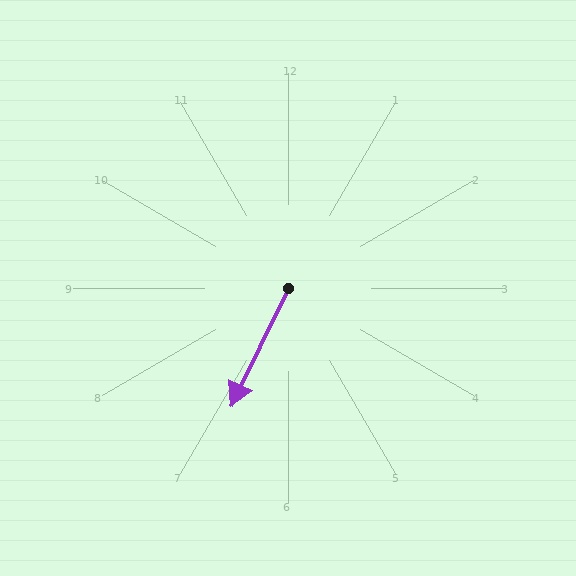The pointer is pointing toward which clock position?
Roughly 7 o'clock.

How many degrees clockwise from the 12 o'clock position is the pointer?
Approximately 206 degrees.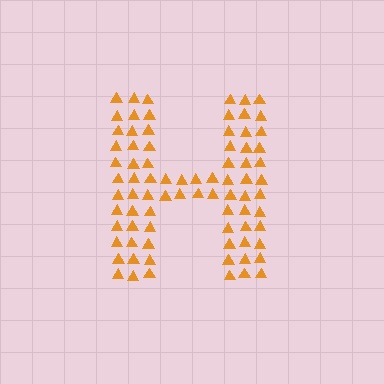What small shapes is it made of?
It is made of small triangles.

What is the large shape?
The large shape is the letter H.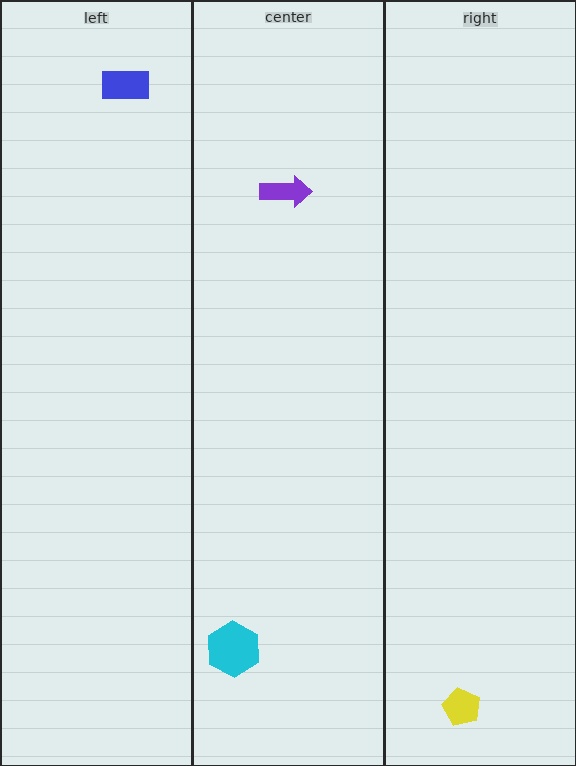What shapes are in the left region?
The blue rectangle.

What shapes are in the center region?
The purple arrow, the cyan hexagon.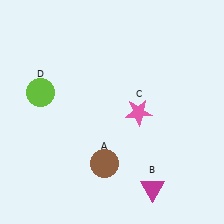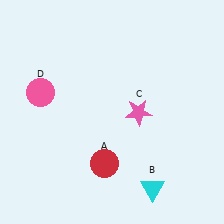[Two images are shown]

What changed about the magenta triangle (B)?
In Image 1, B is magenta. In Image 2, it changed to cyan.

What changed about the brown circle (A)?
In Image 1, A is brown. In Image 2, it changed to red.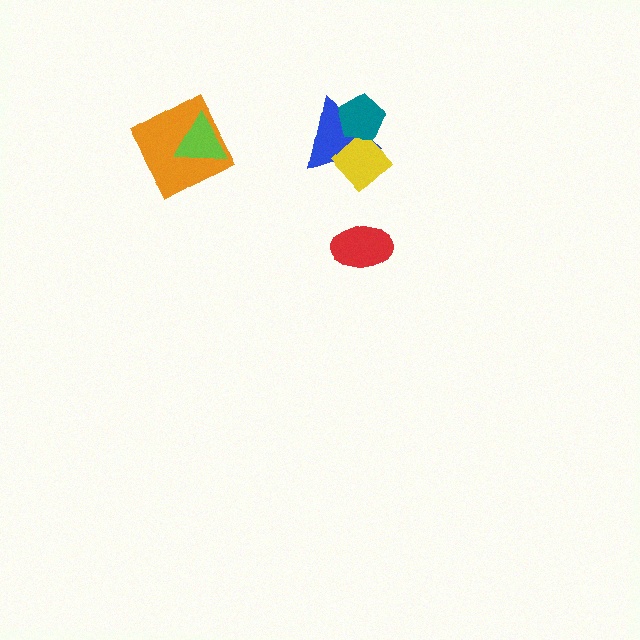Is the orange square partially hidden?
Yes, it is partially covered by another shape.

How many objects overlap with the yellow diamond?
2 objects overlap with the yellow diamond.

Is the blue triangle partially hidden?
Yes, it is partially covered by another shape.